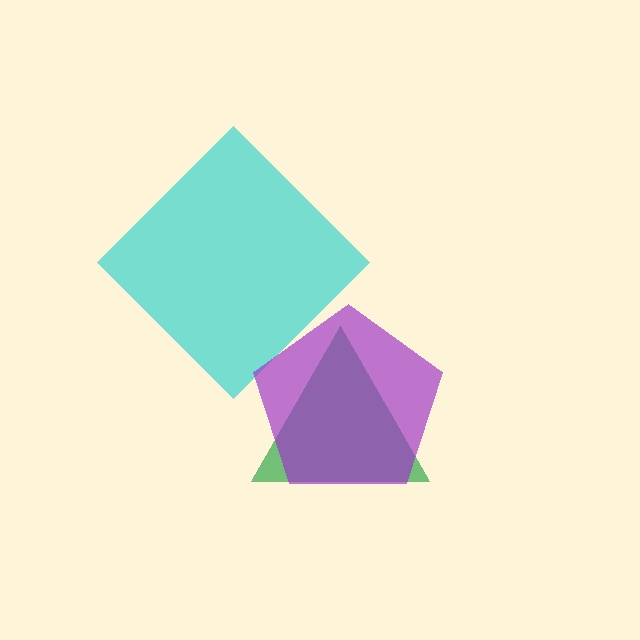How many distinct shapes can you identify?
There are 3 distinct shapes: a green triangle, a cyan diamond, a purple pentagon.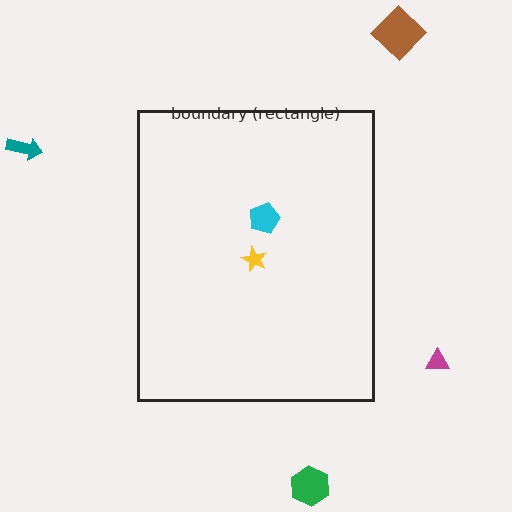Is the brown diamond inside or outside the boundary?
Outside.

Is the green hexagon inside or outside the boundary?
Outside.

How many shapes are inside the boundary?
2 inside, 4 outside.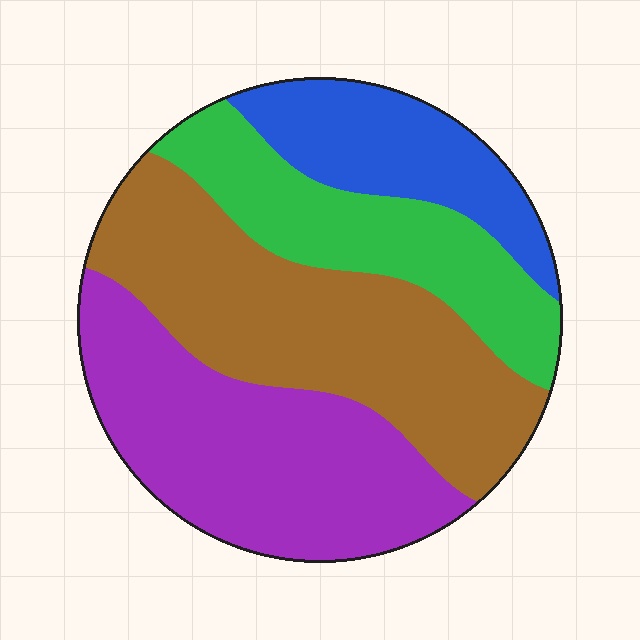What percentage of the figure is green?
Green takes up about one fifth (1/5) of the figure.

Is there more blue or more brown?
Brown.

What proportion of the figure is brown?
Brown covers around 35% of the figure.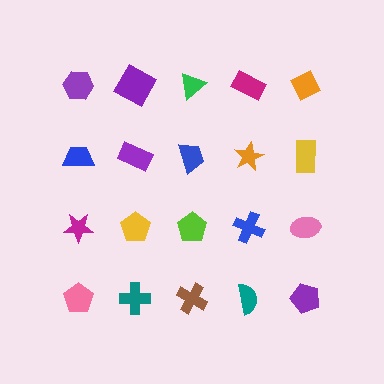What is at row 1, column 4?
A magenta rectangle.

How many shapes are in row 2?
5 shapes.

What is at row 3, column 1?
A magenta star.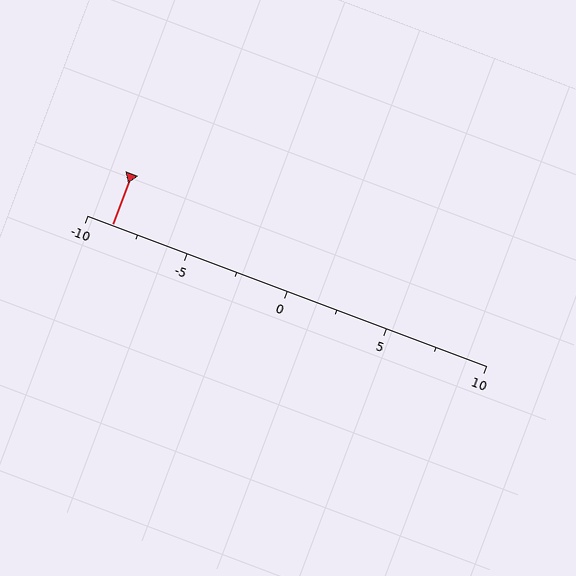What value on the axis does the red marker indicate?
The marker indicates approximately -8.8.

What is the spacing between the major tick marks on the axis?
The major ticks are spaced 5 apart.